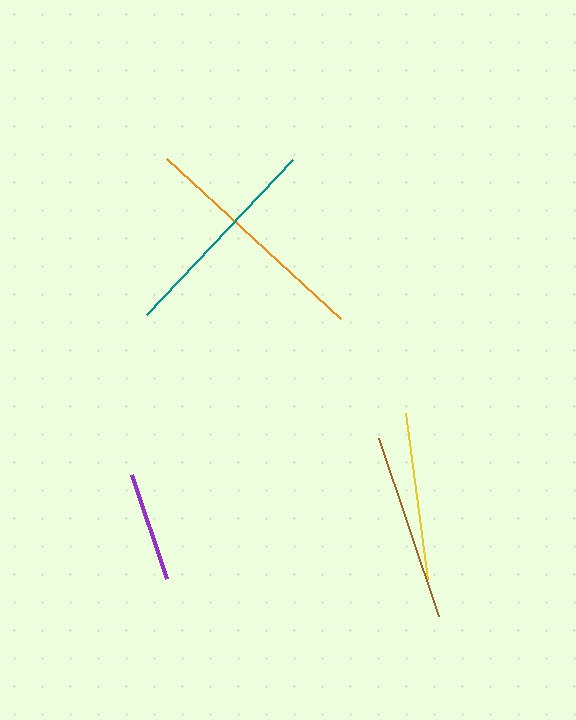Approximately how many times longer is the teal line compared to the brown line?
The teal line is approximately 1.1 times the length of the brown line.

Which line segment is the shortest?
The purple line is the shortest at approximately 110 pixels.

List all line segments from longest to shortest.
From longest to shortest: orange, teal, brown, yellow, purple.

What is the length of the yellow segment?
The yellow segment is approximately 167 pixels long.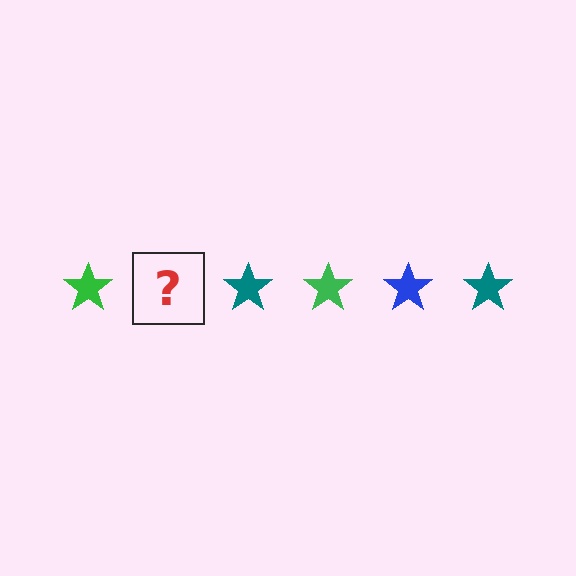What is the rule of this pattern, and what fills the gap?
The rule is that the pattern cycles through green, blue, teal stars. The gap should be filled with a blue star.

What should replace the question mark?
The question mark should be replaced with a blue star.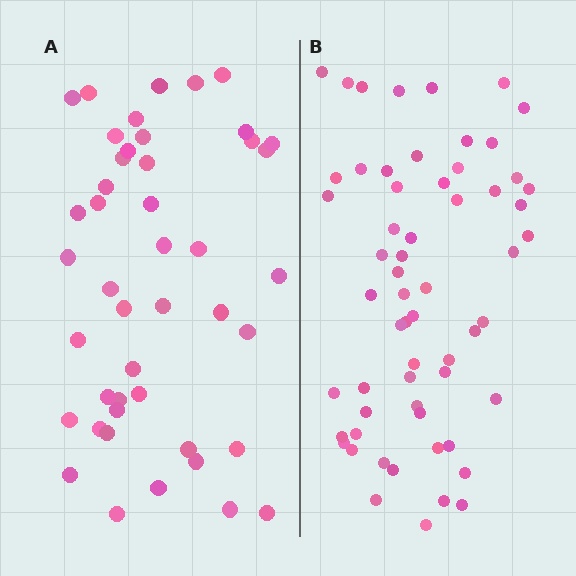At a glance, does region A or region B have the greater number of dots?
Region B (the right region) has more dots.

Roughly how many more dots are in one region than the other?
Region B has approximately 15 more dots than region A.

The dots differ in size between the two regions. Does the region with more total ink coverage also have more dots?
No. Region A has more total ink coverage because its dots are larger, but region B actually contains more individual dots. Total area can be misleading — the number of items is what matters here.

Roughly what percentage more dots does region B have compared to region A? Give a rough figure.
About 35% more.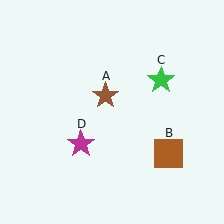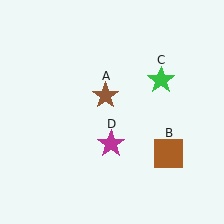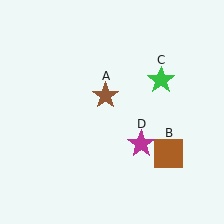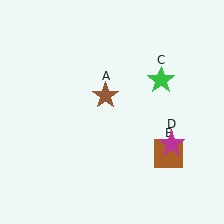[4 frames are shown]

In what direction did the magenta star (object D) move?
The magenta star (object D) moved right.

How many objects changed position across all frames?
1 object changed position: magenta star (object D).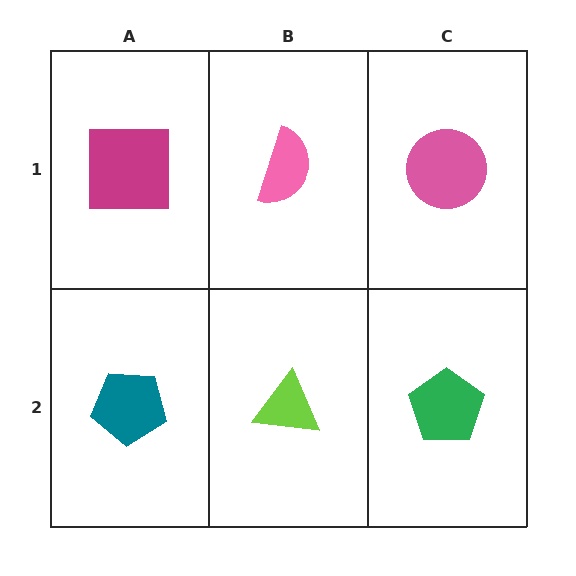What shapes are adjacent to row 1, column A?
A teal pentagon (row 2, column A), a pink semicircle (row 1, column B).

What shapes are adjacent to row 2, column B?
A pink semicircle (row 1, column B), a teal pentagon (row 2, column A), a green pentagon (row 2, column C).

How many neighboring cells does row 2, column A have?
2.